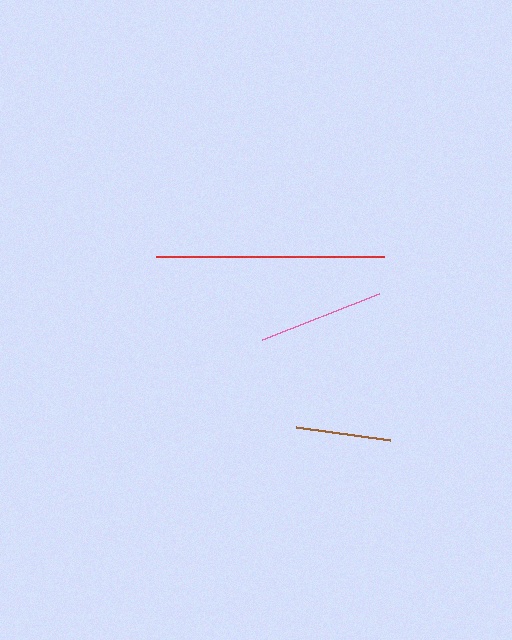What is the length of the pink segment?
The pink segment is approximately 126 pixels long.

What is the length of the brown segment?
The brown segment is approximately 95 pixels long.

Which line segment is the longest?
The red line is the longest at approximately 228 pixels.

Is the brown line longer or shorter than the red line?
The red line is longer than the brown line.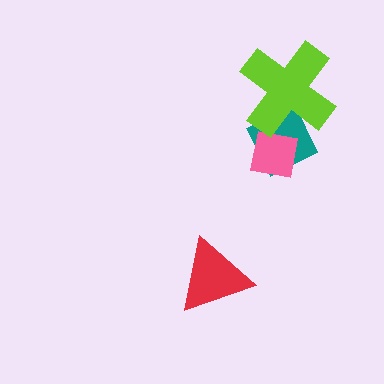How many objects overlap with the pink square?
2 objects overlap with the pink square.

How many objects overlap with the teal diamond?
2 objects overlap with the teal diamond.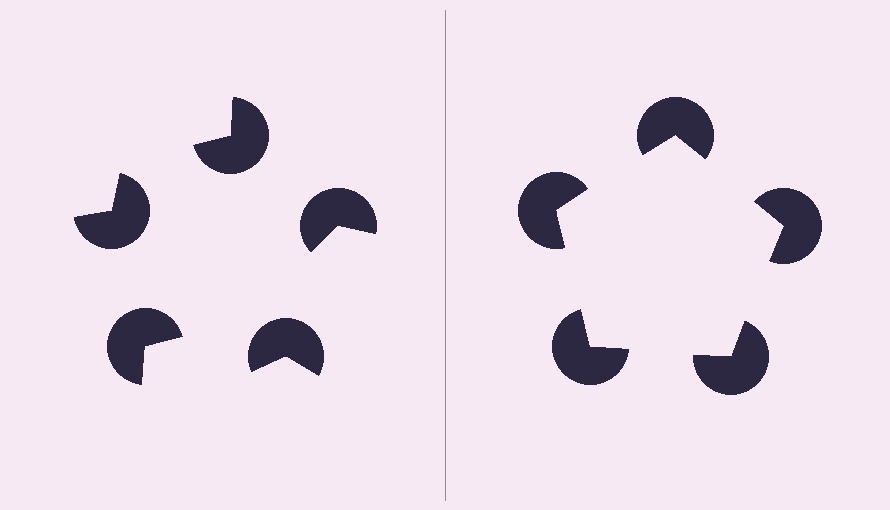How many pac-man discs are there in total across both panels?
10 — 5 on each side.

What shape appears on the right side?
An illusory pentagon.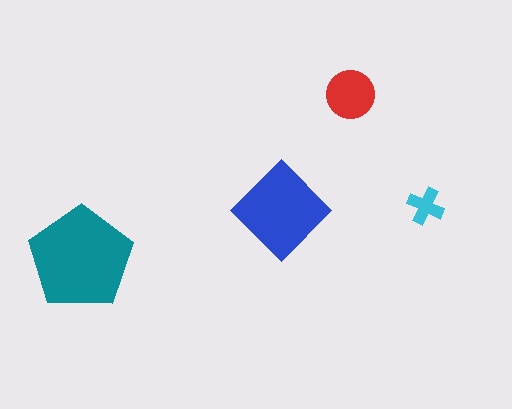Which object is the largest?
The teal pentagon.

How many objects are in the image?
There are 4 objects in the image.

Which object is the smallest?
The cyan cross.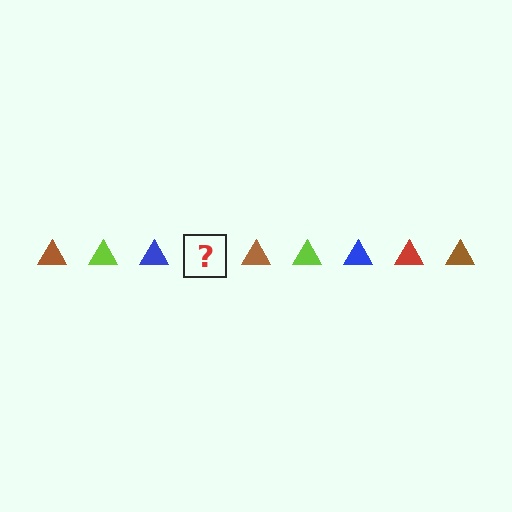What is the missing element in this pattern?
The missing element is a red triangle.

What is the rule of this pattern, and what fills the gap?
The rule is that the pattern cycles through brown, lime, blue, red triangles. The gap should be filled with a red triangle.